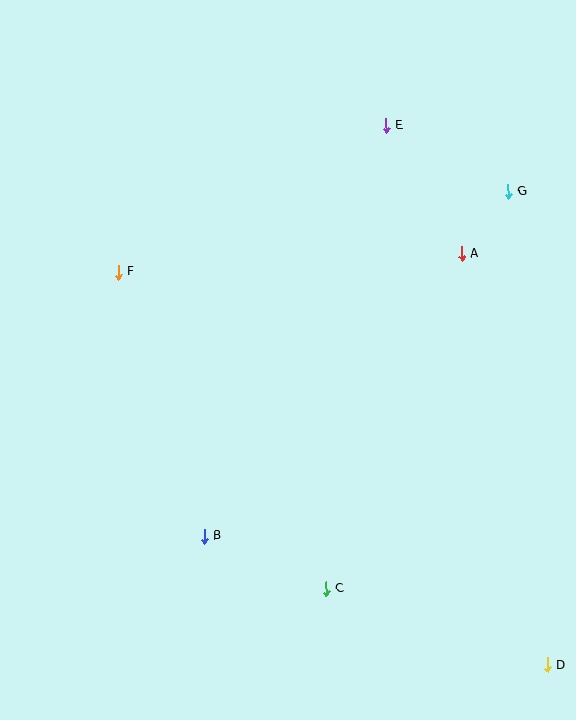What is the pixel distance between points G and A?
The distance between G and A is 78 pixels.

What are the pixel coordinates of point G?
Point G is at (508, 192).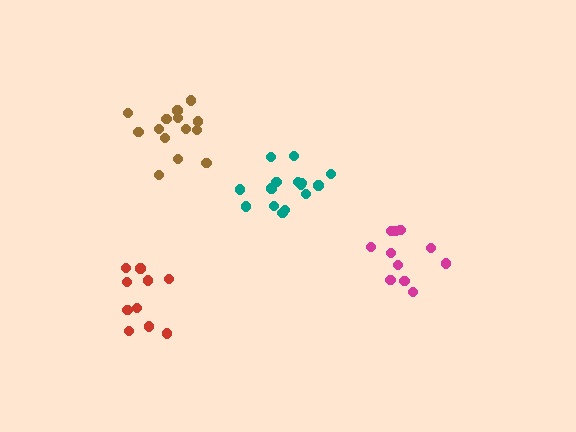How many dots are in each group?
Group 1: 11 dots, Group 2: 15 dots, Group 3: 14 dots, Group 4: 10 dots (50 total).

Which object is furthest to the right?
The magenta cluster is rightmost.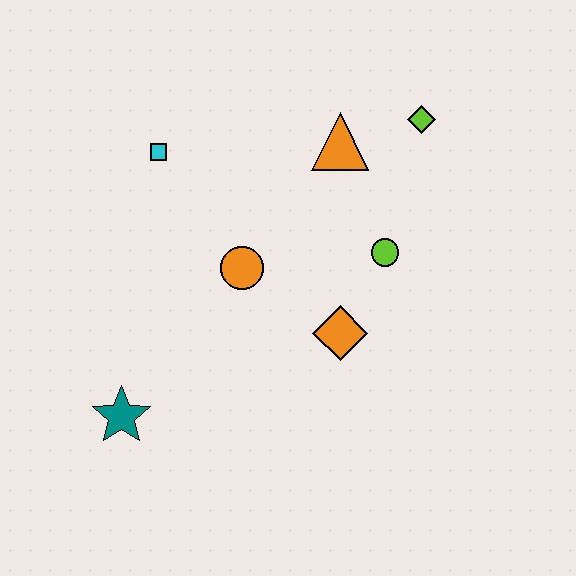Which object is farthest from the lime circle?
The teal star is farthest from the lime circle.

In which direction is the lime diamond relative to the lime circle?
The lime diamond is above the lime circle.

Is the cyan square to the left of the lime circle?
Yes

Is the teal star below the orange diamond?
Yes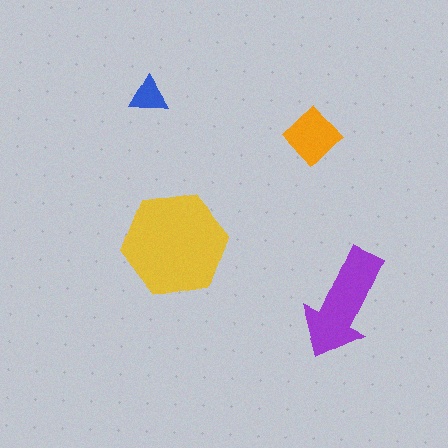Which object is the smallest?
The blue triangle.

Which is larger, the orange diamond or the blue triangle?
The orange diamond.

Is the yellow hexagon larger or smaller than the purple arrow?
Larger.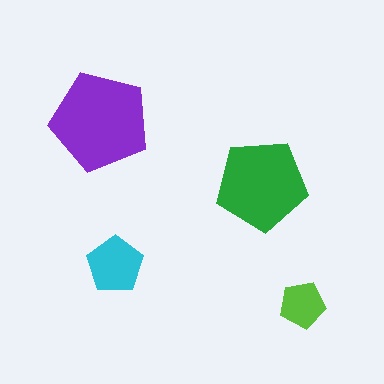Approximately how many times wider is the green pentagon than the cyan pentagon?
About 1.5 times wider.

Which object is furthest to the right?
The lime pentagon is rightmost.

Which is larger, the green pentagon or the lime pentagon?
The green one.